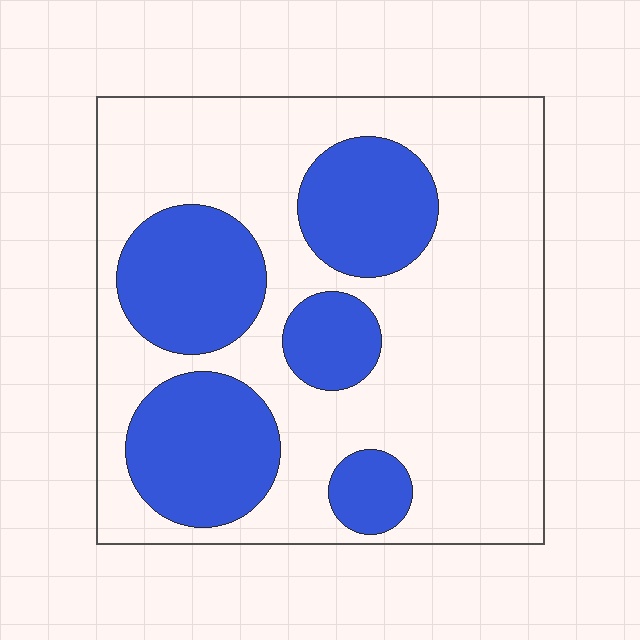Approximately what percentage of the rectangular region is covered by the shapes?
Approximately 35%.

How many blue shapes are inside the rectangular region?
5.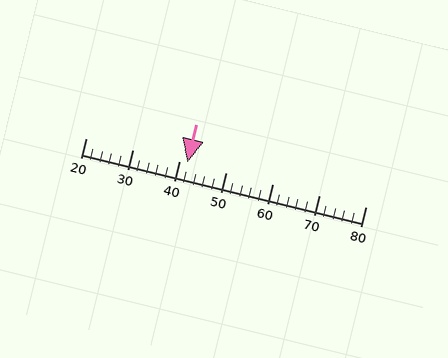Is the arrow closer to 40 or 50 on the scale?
The arrow is closer to 40.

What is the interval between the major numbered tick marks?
The major tick marks are spaced 10 units apart.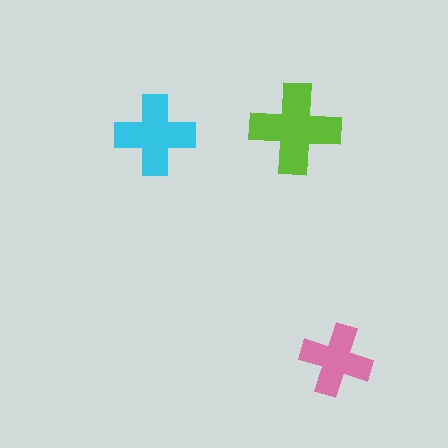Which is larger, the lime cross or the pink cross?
The lime one.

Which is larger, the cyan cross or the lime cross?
The lime one.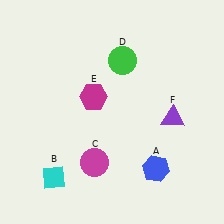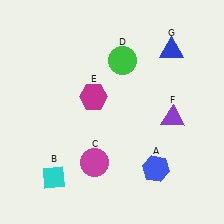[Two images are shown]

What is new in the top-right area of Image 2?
A blue triangle (G) was added in the top-right area of Image 2.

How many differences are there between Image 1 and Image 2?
There is 1 difference between the two images.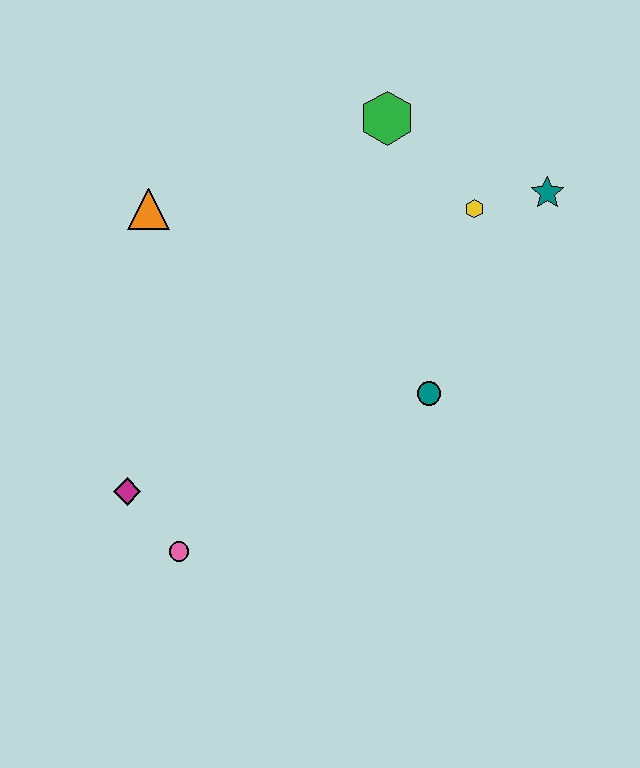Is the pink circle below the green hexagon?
Yes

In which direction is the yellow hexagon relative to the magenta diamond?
The yellow hexagon is to the right of the magenta diamond.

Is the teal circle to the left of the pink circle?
No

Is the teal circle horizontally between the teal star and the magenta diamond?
Yes